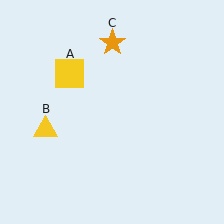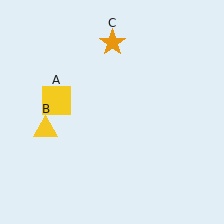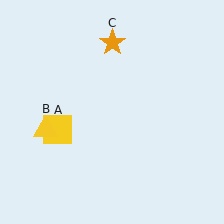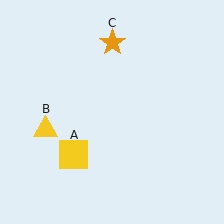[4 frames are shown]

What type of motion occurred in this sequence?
The yellow square (object A) rotated counterclockwise around the center of the scene.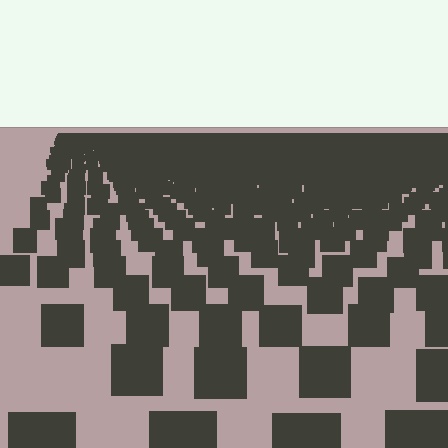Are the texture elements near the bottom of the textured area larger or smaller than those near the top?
Larger. Near the bottom, elements are closer to the viewer and appear at a bigger on-screen size.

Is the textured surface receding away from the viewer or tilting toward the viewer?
The surface is receding away from the viewer. Texture elements get smaller and denser toward the top.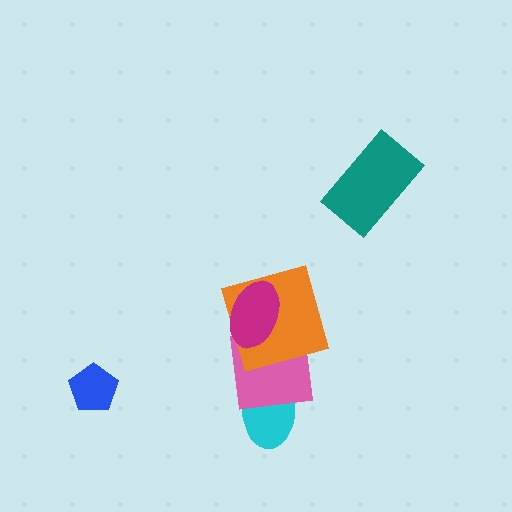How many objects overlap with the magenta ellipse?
2 objects overlap with the magenta ellipse.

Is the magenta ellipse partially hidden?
No, no other shape covers it.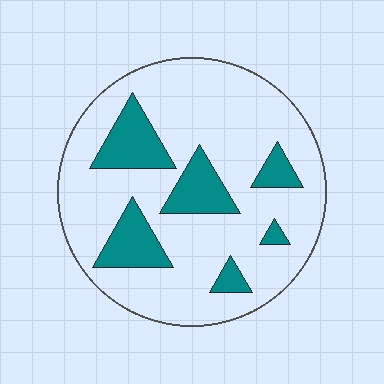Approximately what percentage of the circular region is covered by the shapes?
Approximately 20%.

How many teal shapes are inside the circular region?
6.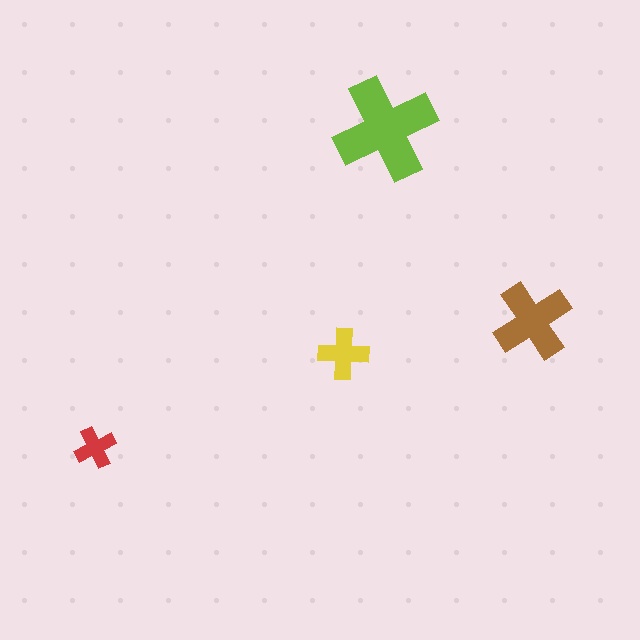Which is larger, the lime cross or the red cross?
The lime one.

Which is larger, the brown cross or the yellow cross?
The brown one.